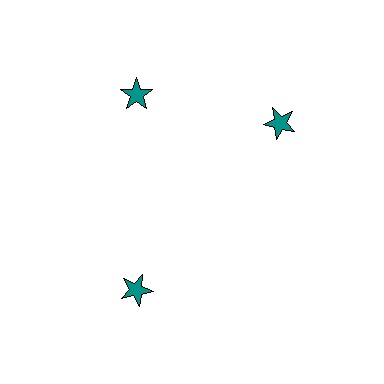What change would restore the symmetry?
The symmetry would be restored by rotating it back into even spacing with its neighbors so that all 3 stars sit at equal angles and equal distance from the center.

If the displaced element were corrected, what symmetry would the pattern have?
It would have 3-fold rotational symmetry — the pattern would map onto itself every 120 degrees.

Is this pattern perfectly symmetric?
No. The 3 teal stars are arranged in a ring, but one element near the 3 o'clock position is rotated out of alignment along the ring, breaking the 3-fold rotational symmetry.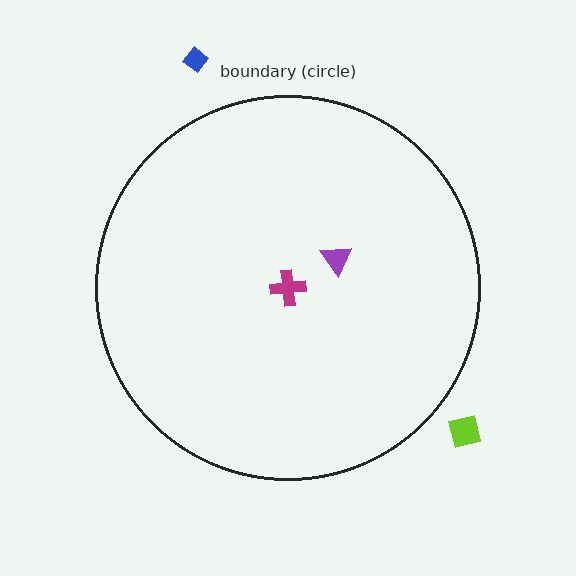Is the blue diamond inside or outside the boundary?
Outside.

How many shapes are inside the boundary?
2 inside, 2 outside.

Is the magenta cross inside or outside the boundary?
Inside.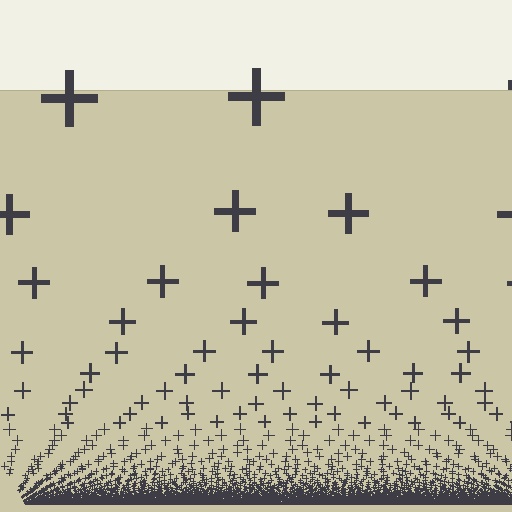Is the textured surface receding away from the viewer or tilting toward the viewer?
The surface appears to tilt toward the viewer. Texture elements get larger and sparser toward the top.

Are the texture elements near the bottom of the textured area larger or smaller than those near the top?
Smaller. The gradient is inverted — elements near the bottom are smaller and denser.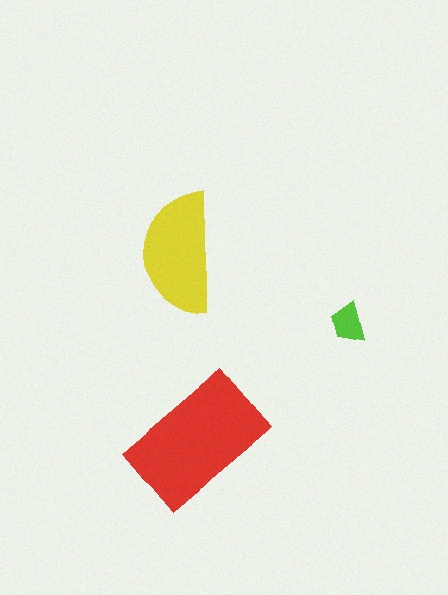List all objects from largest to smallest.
The red rectangle, the yellow semicircle, the lime trapezoid.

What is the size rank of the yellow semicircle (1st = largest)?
2nd.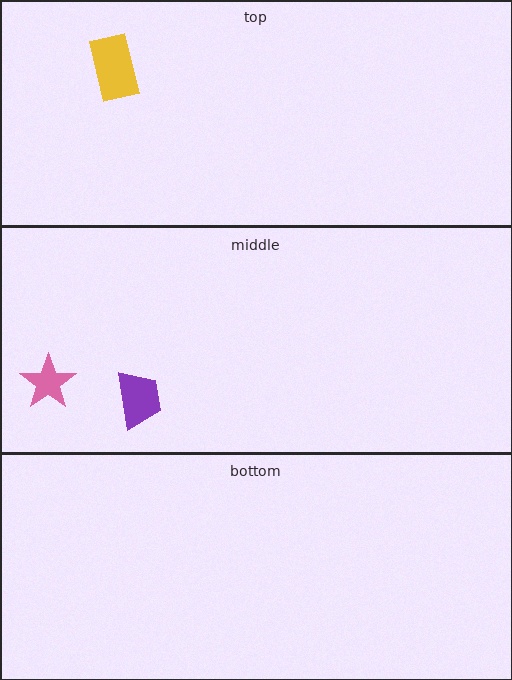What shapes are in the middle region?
The purple trapezoid, the pink star.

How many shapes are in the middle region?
2.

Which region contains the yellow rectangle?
The top region.